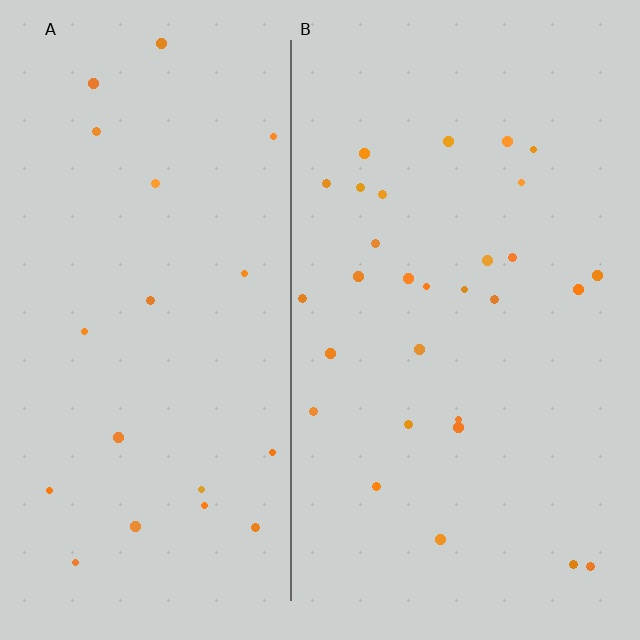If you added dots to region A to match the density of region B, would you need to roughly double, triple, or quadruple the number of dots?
Approximately double.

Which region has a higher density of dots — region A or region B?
B (the right).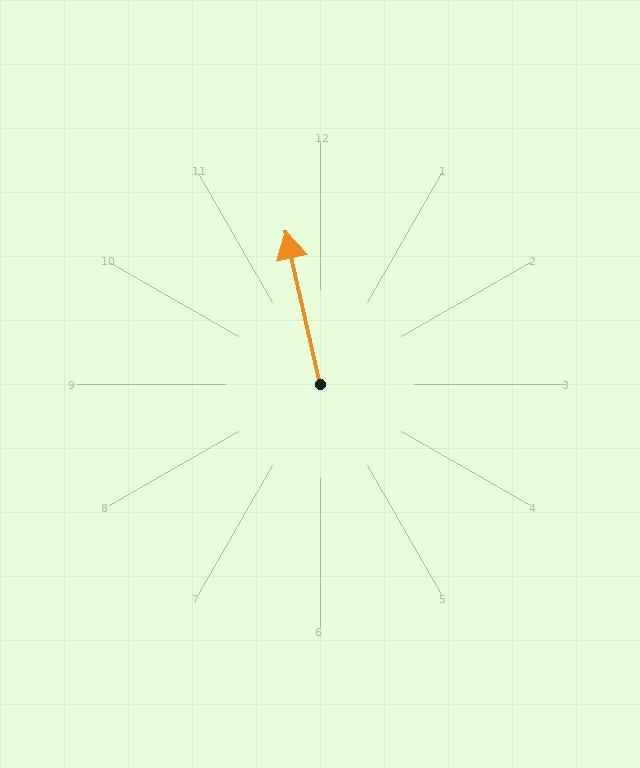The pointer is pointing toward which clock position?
Roughly 12 o'clock.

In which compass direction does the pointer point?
North.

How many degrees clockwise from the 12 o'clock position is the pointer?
Approximately 347 degrees.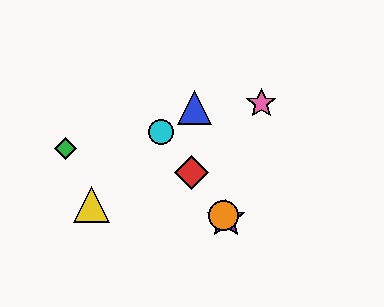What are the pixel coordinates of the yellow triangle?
The yellow triangle is at (91, 204).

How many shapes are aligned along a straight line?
4 shapes (the red diamond, the purple star, the orange circle, the cyan circle) are aligned along a straight line.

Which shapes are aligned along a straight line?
The red diamond, the purple star, the orange circle, the cyan circle are aligned along a straight line.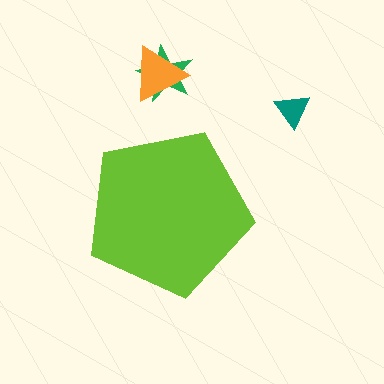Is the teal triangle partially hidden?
No, the teal triangle is fully visible.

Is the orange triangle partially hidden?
No, the orange triangle is fully visible.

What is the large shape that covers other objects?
A lime pentagon.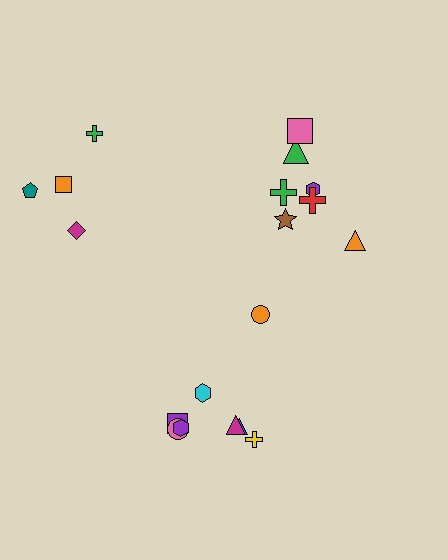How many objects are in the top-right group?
There are 7 objects.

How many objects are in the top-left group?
There are 4 objects.